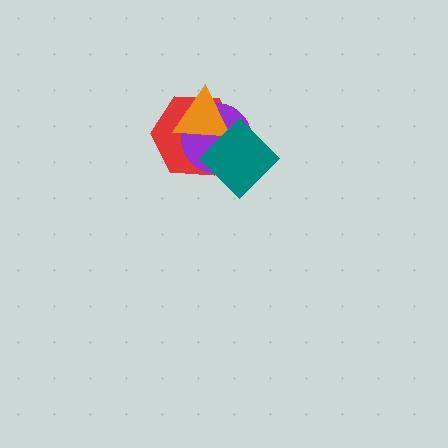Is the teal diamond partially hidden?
No, no other shape covers it.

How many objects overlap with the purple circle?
3 objects overlap with the purple circle.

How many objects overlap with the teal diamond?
3 objects overlap with the teal diamond.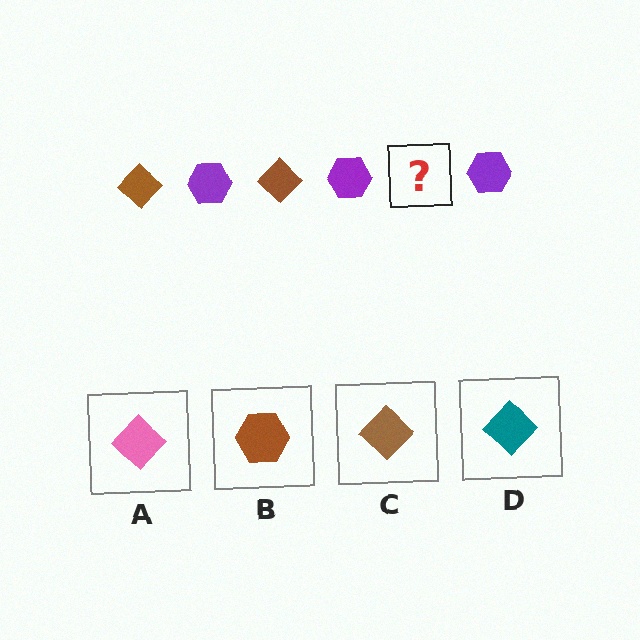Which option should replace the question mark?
Option C.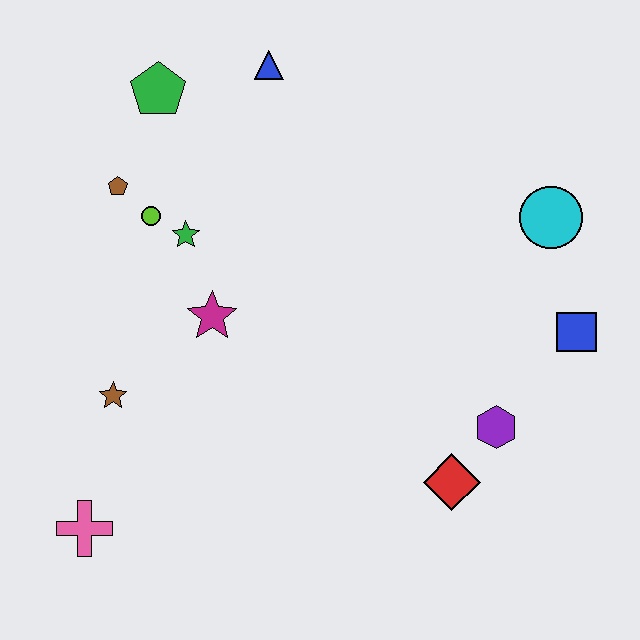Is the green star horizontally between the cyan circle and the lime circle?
Yes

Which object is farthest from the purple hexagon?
The green pentagon is farthest from the purple hexagon.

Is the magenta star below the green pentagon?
Yes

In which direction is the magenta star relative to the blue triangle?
The magenta star is below the blue triangle.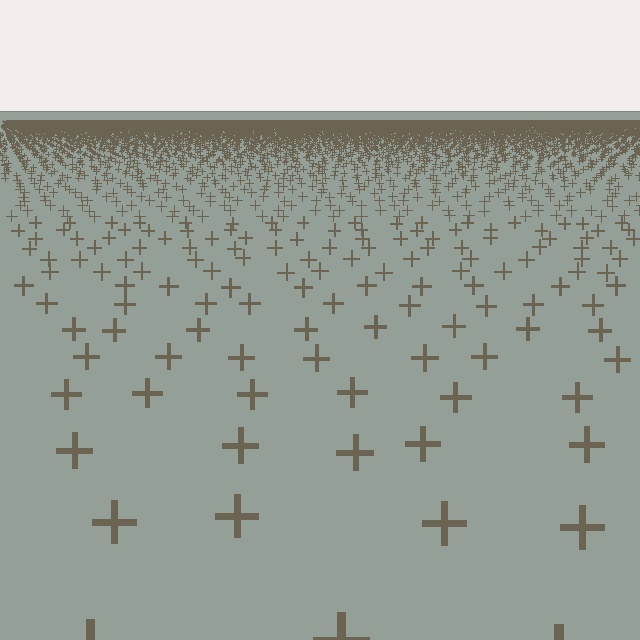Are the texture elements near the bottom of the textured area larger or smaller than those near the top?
Larger. Near the bottom, elements are closer to the viewer and appear at a bigger on-screen size.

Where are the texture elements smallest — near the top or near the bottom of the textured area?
Near the top.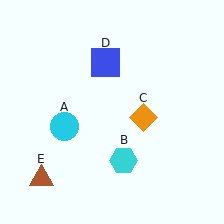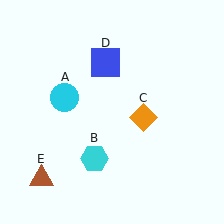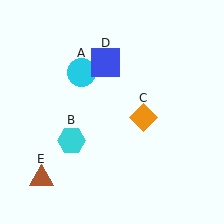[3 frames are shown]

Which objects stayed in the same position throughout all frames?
Orange diamond (object C) and blue square (object D) and brown triangle (object E) remained stationary.